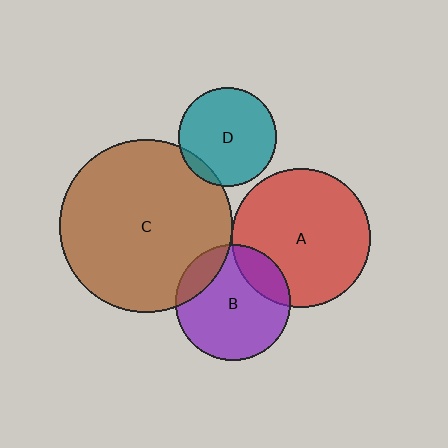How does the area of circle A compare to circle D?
Approximately 2.0 times.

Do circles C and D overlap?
Yes.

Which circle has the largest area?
Circle C (brown).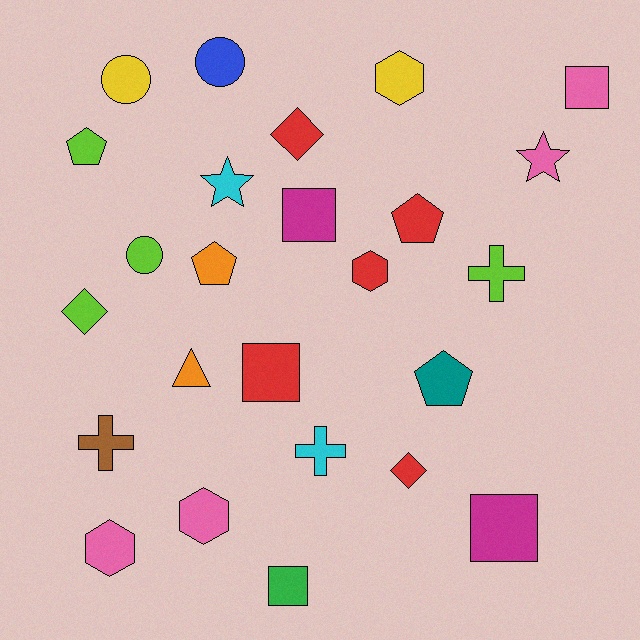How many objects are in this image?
There are 25 objects.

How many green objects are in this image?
There is 1 green object.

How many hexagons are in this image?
There are 4 hexagons.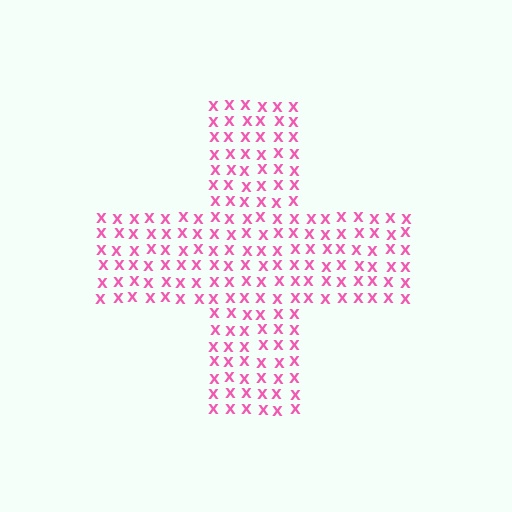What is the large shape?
The large shape is a cross.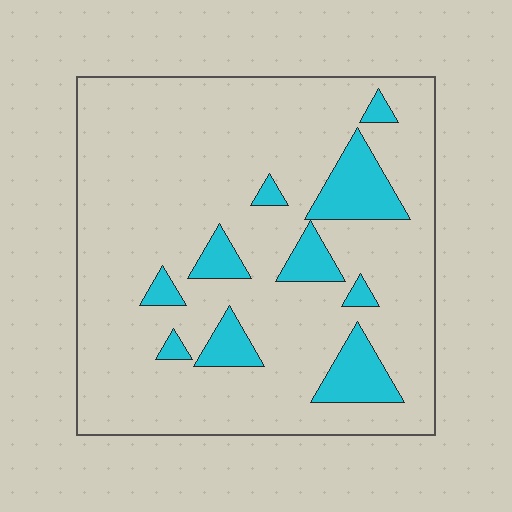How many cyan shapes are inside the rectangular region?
10.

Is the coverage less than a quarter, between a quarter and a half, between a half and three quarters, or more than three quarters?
Less than a quarter.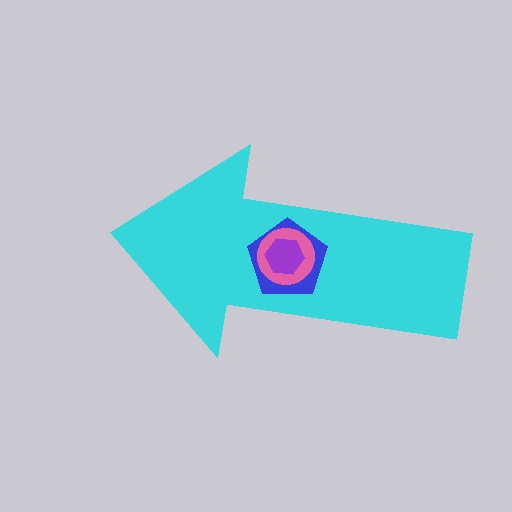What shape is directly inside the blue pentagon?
The pink circle.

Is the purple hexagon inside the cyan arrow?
Yes.